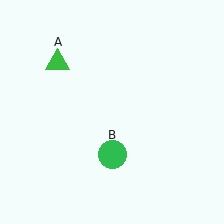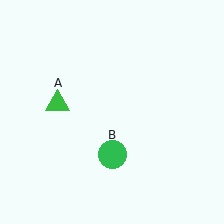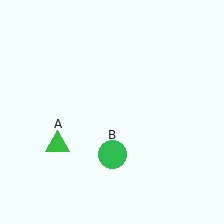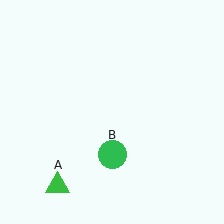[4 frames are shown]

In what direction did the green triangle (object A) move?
The green triangle (object A) moved down.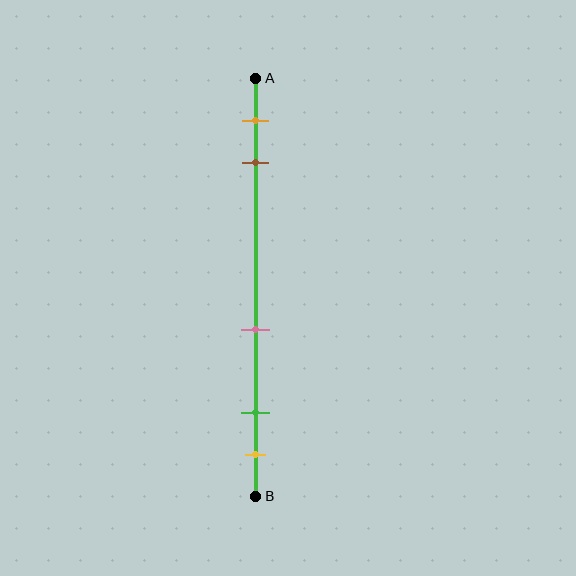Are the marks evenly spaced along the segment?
No, the marks are not evenly spaced.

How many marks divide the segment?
There are 5 marks dividing the segment.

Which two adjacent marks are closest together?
The green and yellow marks are the closest adjacent pair.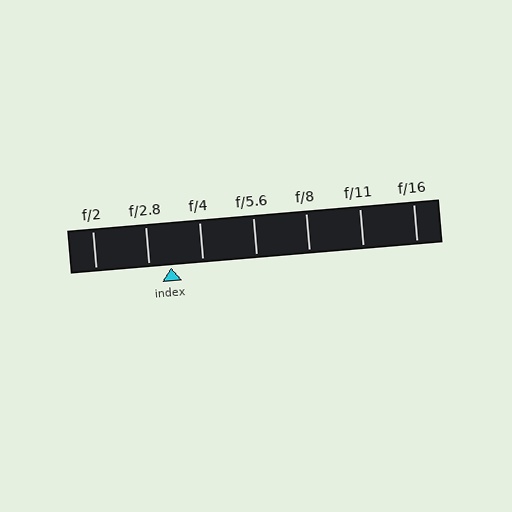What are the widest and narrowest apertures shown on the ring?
The widest aperture shown is f/2 and the narrowest is f/16.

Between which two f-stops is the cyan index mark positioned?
The index mark is between f/2.8 and f/4.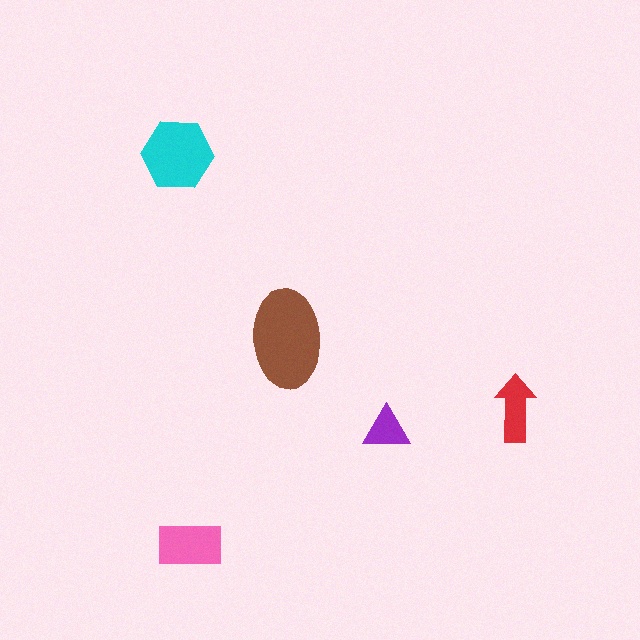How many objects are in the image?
There are 5 objects in the image.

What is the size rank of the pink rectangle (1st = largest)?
3rd.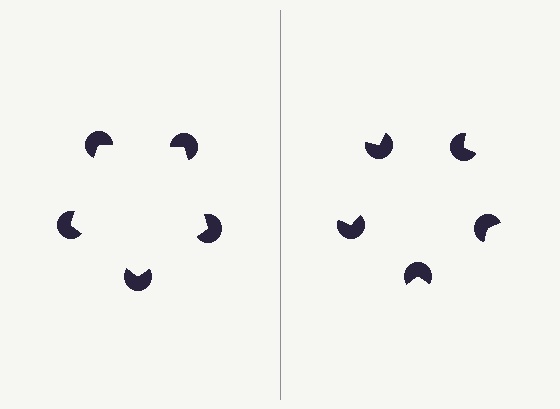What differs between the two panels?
The pac-man discs are positioned identically on both sides; only the wedge orientations differ. On the left they align to a pentagon; on the right they are misaligned.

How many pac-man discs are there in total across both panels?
10 — 5 on each side.